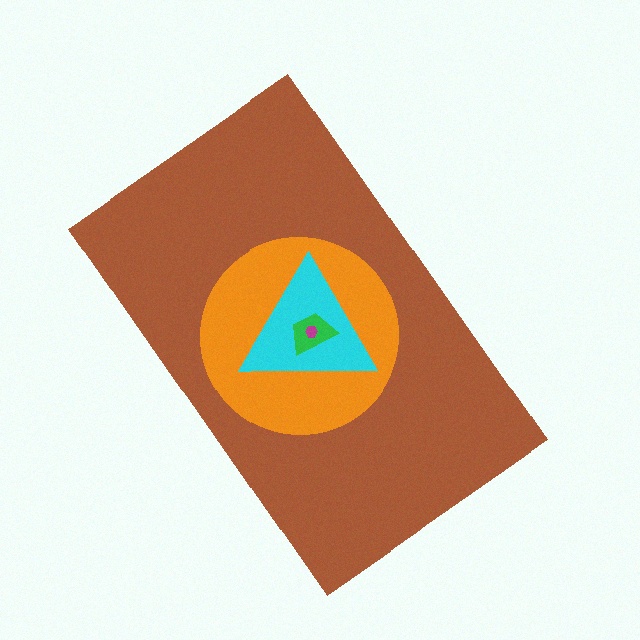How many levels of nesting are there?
5.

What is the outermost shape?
The brown rectangle.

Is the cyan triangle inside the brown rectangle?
Yes.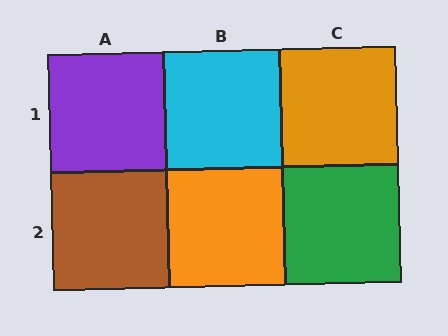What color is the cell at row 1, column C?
Orange.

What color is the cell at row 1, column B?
Cyan.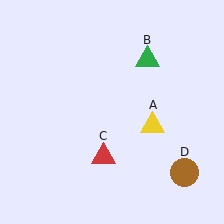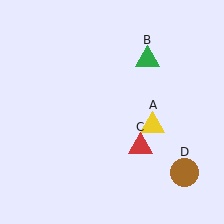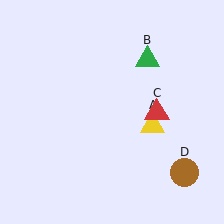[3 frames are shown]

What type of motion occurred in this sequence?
The red triangle (object C) rotated counterclockwise around the center of the scene.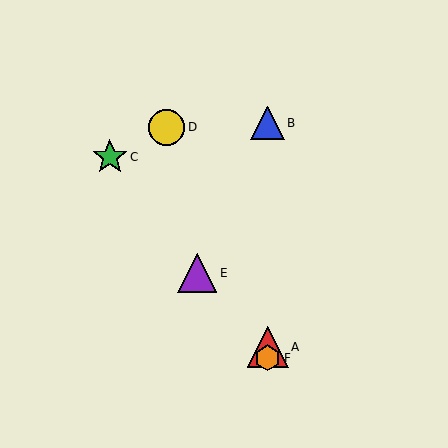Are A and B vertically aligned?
Yes, both are at x≈268.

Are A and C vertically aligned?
No, A is at x≈268 and C is at x≈110.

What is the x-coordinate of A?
Object A is at x≈268.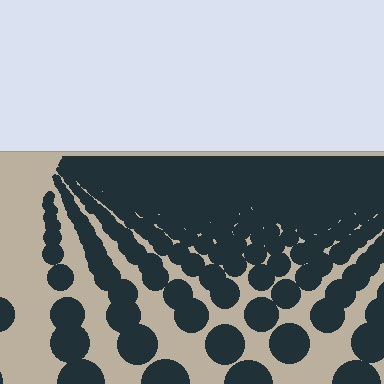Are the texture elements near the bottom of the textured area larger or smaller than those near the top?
Larger. Near the bottom, elements are closer to the viewer and appear at a bigger on-screen size.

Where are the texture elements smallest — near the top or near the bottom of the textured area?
Near the top.